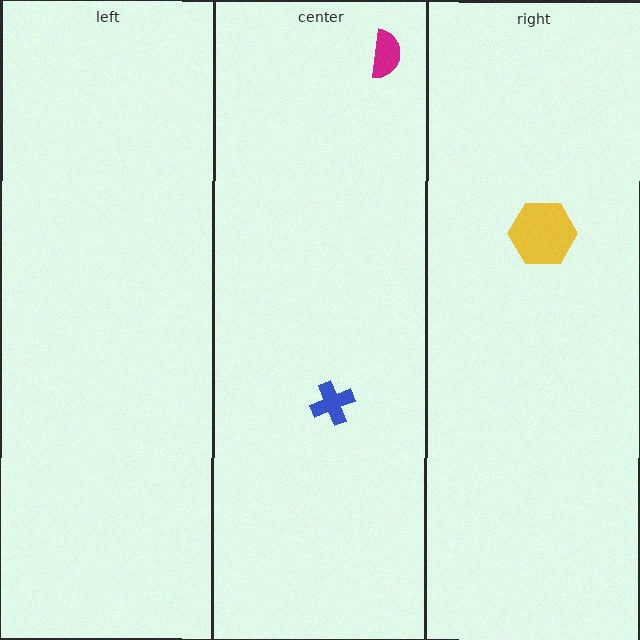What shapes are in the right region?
The yellow hexagon.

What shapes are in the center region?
The magenta semicircle, the blue cross.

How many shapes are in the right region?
1.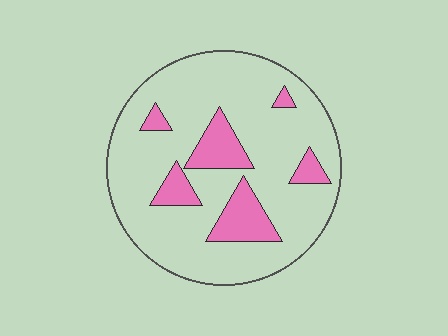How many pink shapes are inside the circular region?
6.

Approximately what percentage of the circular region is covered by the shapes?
Approximately 20%.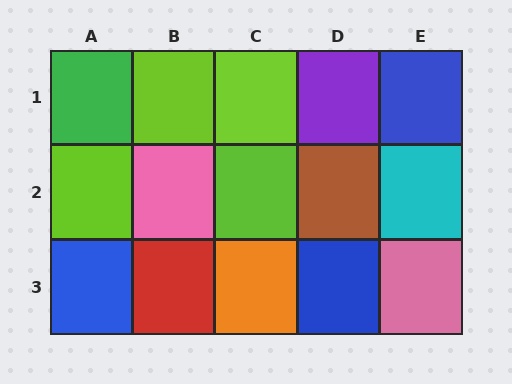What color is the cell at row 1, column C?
Lime.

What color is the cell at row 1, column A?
Green.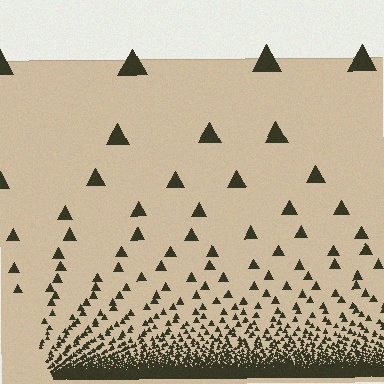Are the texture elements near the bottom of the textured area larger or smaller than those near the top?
Smaller. The gradient is inverted — elements near the bottom are smaller and denser.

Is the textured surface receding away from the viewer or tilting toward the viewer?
The surface appears to tilt toward the viewer. Texture elements get larger and sparser toward the top.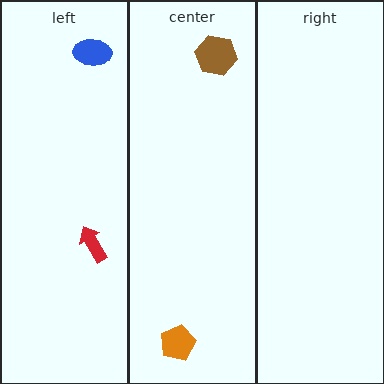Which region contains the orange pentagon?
The center region.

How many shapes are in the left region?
2.